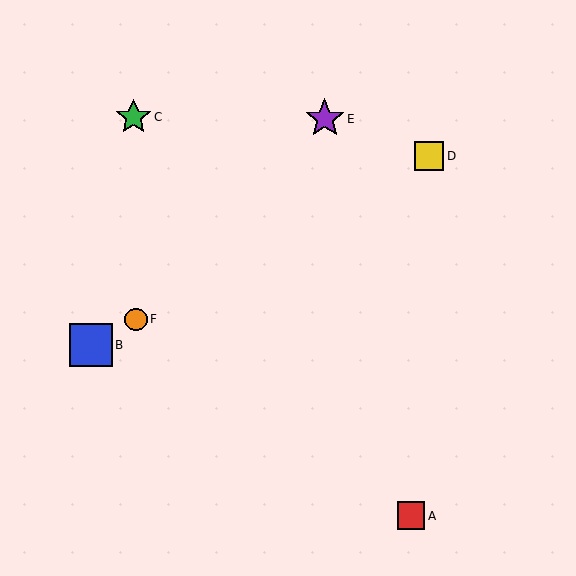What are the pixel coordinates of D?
Object D is at (429, 156).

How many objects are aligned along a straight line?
3 objects (B, D, F) are aligned along a straight line.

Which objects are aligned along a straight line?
Objects B, D, F are aligned along a straight line.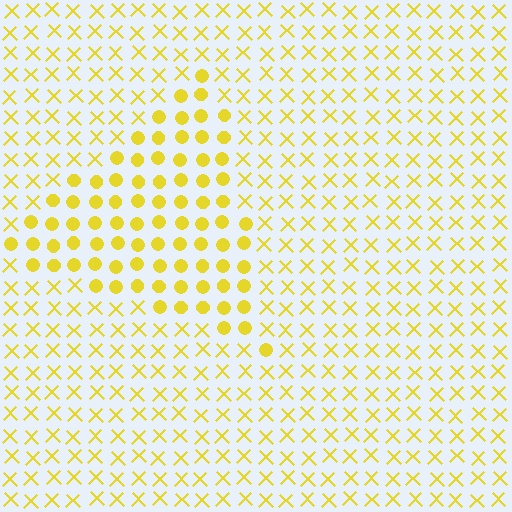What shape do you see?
I see a triangle.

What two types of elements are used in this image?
The image uses circles inside the triangle region and X marks outside it.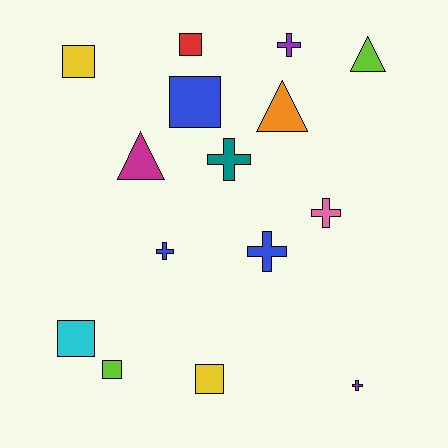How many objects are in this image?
There are 15 objects.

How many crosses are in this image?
There are 6 crosses.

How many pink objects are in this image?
There is 1 pink object.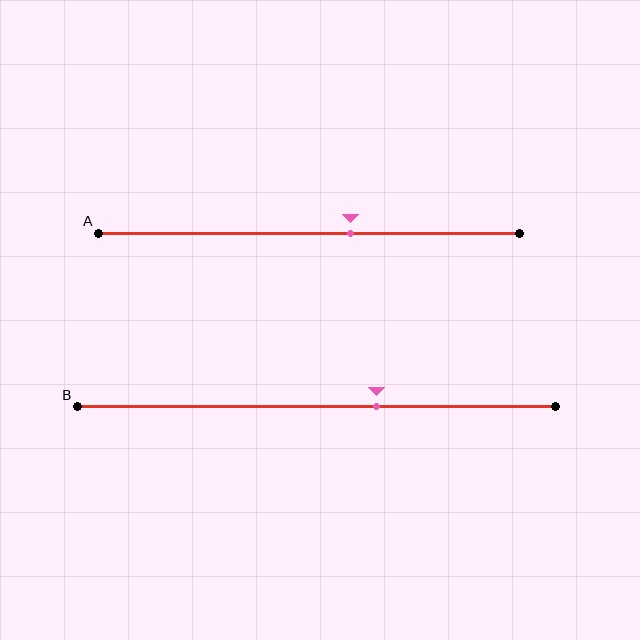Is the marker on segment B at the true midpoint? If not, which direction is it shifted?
No, the marker on segment B is shifted to the right by about 12% of the segment length.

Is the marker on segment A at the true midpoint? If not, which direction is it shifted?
No, the marker on segment A is shifted to the right by about 10% of the segment length.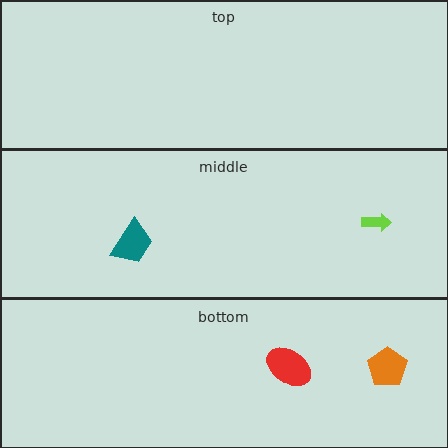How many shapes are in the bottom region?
2.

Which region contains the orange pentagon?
The bottom region.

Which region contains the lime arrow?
The middle region.